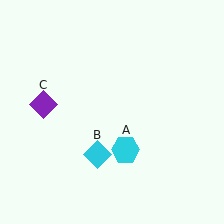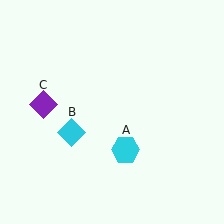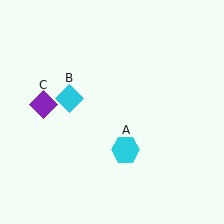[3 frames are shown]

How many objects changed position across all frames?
1 object changed position: cyan diamond (object B).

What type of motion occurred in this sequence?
The cyan diamond (object B) rotated clockwise around the center of the scene.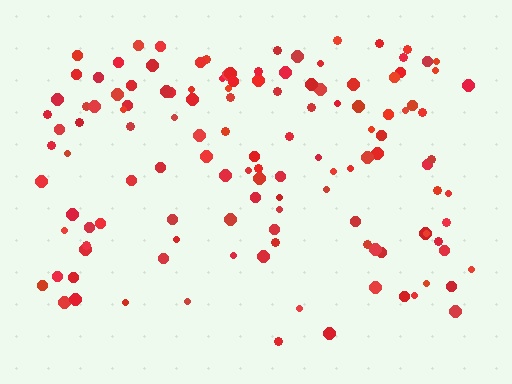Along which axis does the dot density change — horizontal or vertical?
Vertical.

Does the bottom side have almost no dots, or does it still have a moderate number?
Still a moderate number, just noticeably fewer than the top.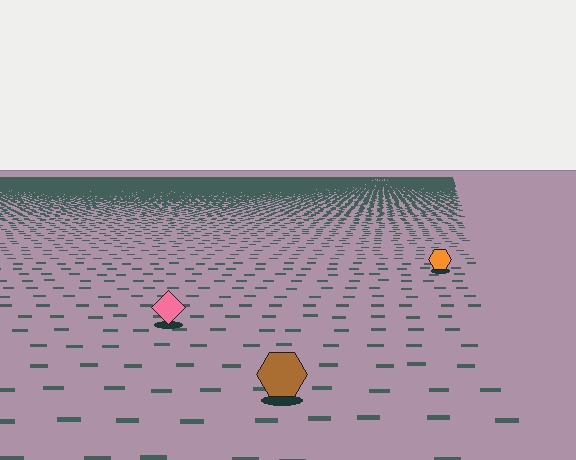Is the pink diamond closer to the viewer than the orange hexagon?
Yes. The pink diamond is closer — you can tell from the texture gradient: the ground texture is coarser near it.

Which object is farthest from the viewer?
The orange hexagon is farthest from the viewer. It appears smaller and the ground texture around it is denser.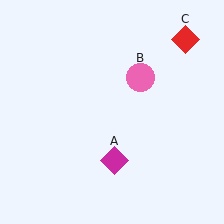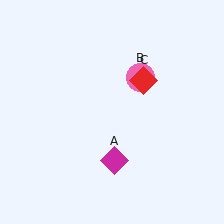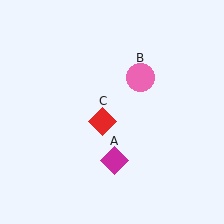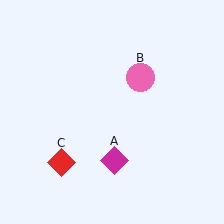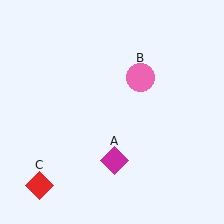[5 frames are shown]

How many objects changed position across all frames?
1 object changed position: red diamond (object C).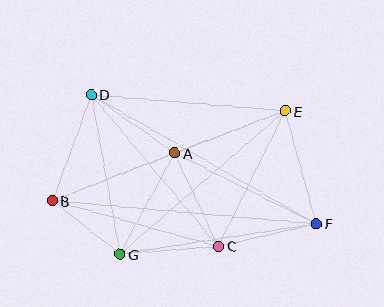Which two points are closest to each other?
Points B and G are closest to each other.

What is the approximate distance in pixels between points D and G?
The distance between D and G is approximately 162 pixels.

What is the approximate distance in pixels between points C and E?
The distance between C and E is approximately 150 pixels.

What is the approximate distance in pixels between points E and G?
The distance between E and G is approximately 218 pixels.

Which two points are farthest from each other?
Points B and F are farthest from each other.